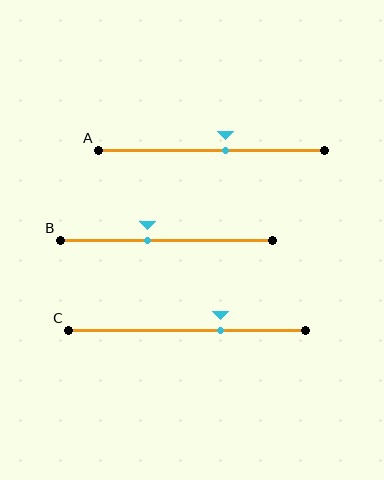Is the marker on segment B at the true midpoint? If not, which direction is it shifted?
No, the marker on segment B is shifted to the left by about 9% of the segment length.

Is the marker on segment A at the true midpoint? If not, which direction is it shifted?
No, the marker on segment A is shifted to the right by about 6% of the segment length.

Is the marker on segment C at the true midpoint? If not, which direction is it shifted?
No, the marker on segment C is shifted to the right by about 14% of the segment length.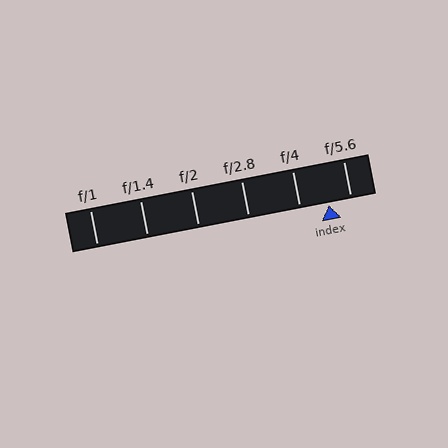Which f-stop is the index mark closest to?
The index mark is closest to f/5.6.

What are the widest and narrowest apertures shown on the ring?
The widest aperture shown is f/1 and the narrowest is f/5.6.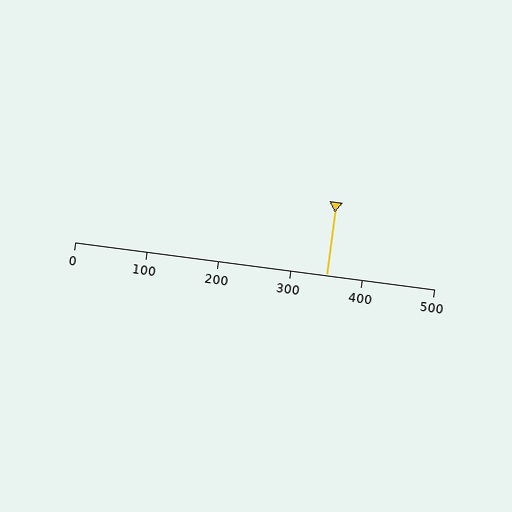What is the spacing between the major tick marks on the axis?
The major ticks are spaced 100 apart.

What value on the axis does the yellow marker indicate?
The marker indicates approximately 350.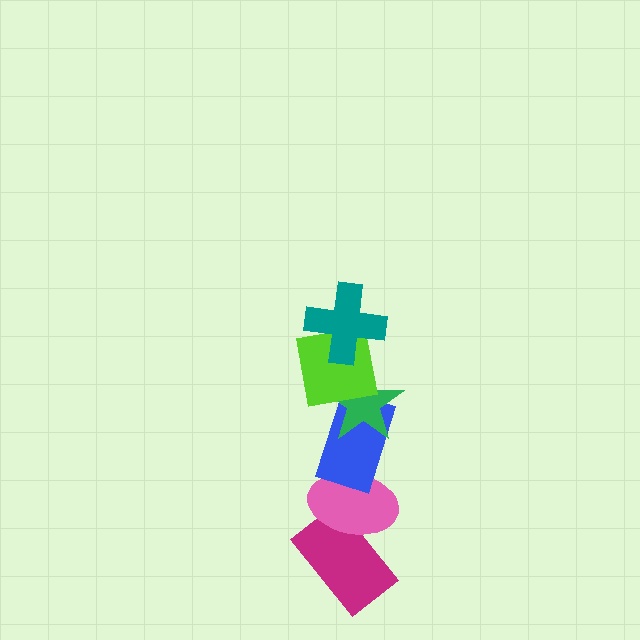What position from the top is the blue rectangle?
The blue rectangle is 4th from the top.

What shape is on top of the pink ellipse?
The blue rectangle is on top of the pink ellipse.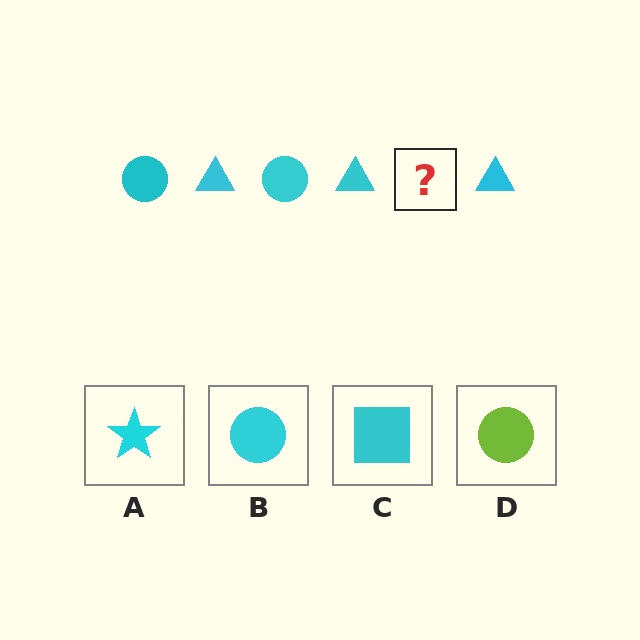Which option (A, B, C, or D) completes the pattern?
B.